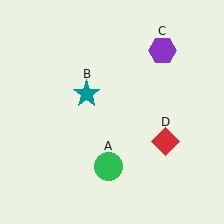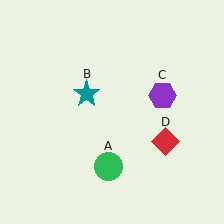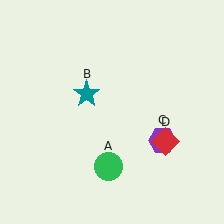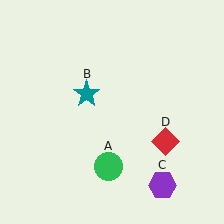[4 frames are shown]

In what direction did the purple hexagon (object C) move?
The purple hexagon (object C) moved down.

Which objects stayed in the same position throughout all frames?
Green circle (object A) and teal star (object B) and red diamond (object D) remained stationary.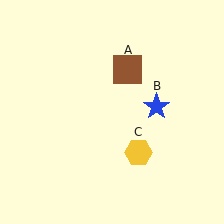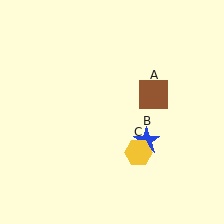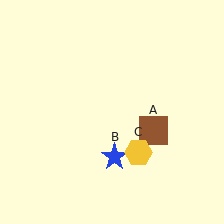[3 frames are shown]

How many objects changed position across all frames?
2 objects changed position: brown square (object A), blue star (object B).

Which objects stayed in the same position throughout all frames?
Yellow hexagon (object C) remained stationary.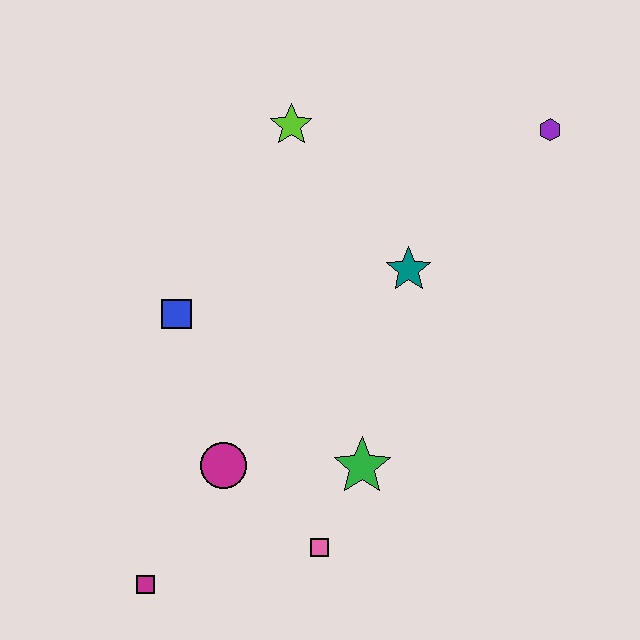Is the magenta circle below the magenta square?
No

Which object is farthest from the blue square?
The purple hexagon is farthest from the blue square.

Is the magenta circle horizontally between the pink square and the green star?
No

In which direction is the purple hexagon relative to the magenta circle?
The purple hexagon is above the magenta circle.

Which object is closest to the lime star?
The teal star is closest to the lime star.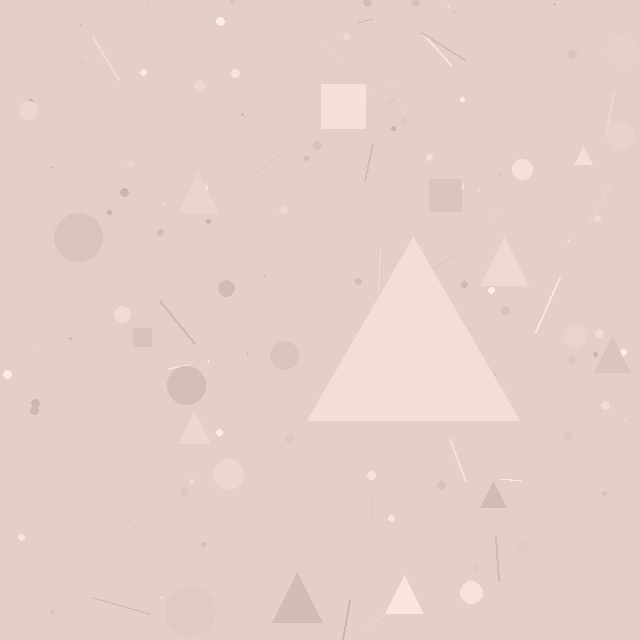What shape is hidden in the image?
A triangle is hidden in the image.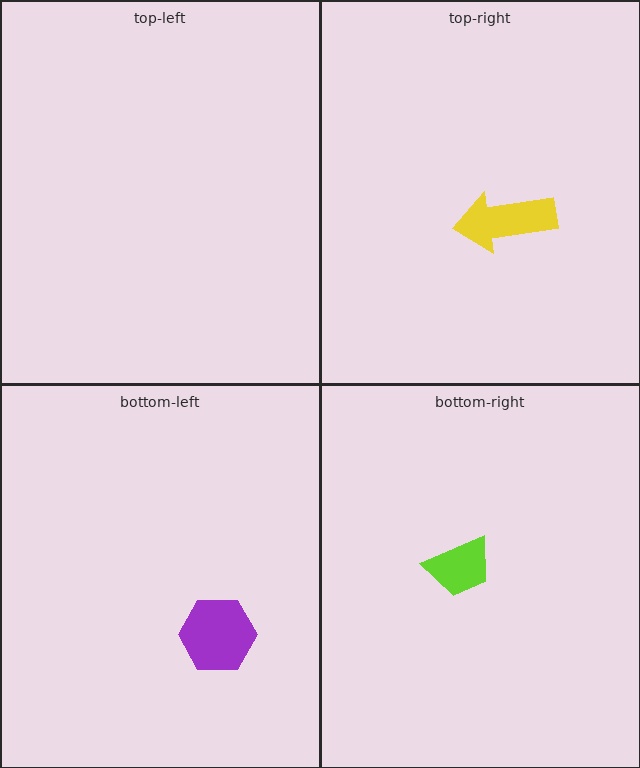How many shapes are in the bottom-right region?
1.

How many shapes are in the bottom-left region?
1.